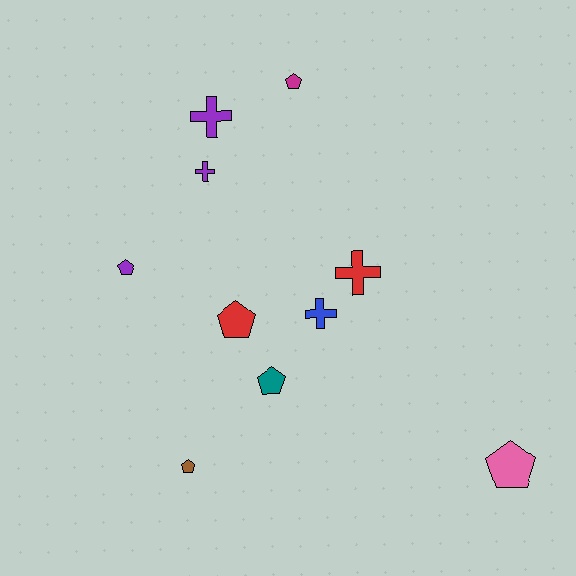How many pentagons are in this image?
There are 6 pentagons.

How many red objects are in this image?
There are 2 red objects.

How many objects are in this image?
There are 10 objects.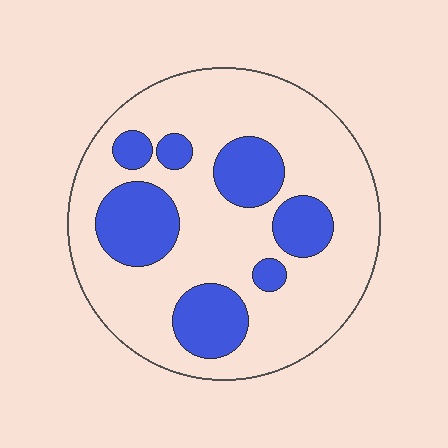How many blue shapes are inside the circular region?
7.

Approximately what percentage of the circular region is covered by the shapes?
Approximately 25%.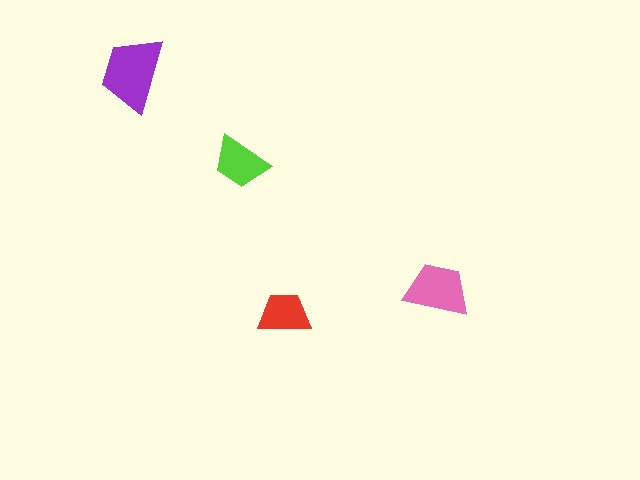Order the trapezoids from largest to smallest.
the purple one, the pink one, the lime one, the red one.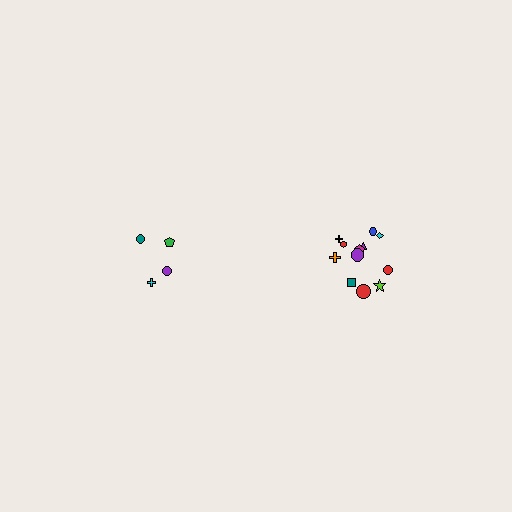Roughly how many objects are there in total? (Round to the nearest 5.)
Roughly 15 objects in total.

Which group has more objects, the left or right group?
The right group.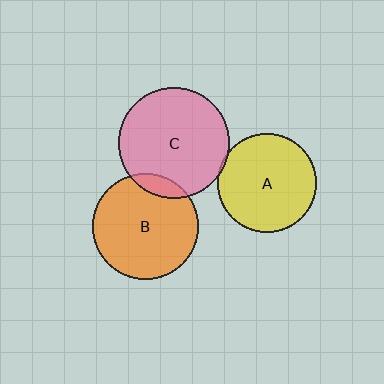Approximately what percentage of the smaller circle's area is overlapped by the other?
Approximately 10%.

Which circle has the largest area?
Circle C (pink).